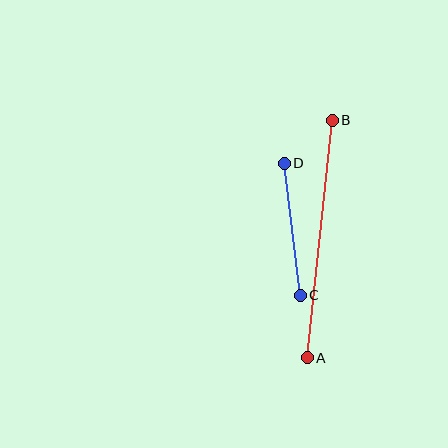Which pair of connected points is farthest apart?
Points A and B are farthest apart.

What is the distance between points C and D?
The distance is approximately 133 pixels.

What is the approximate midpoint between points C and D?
The midpoint is at approximately (292, 229) pixels.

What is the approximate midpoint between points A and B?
The midpoint is at approximately (320, 239) pixels.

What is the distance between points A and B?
The distance is approximately 239 pixels.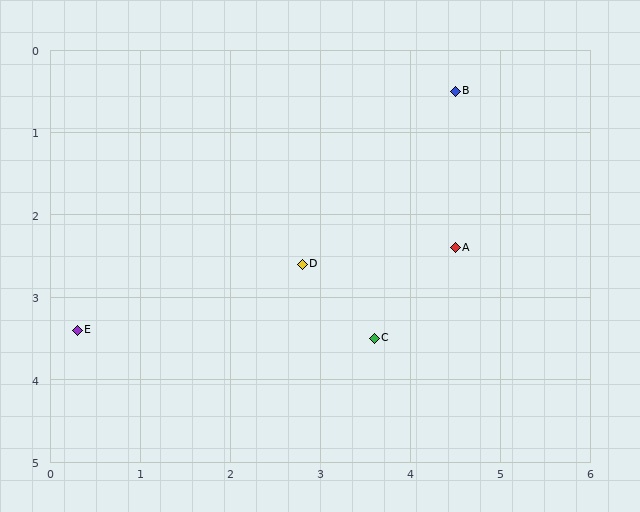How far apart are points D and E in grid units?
Points D and E are about 2.6 grid units apart.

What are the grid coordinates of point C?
Point C is at approximately (3.6, 3.5).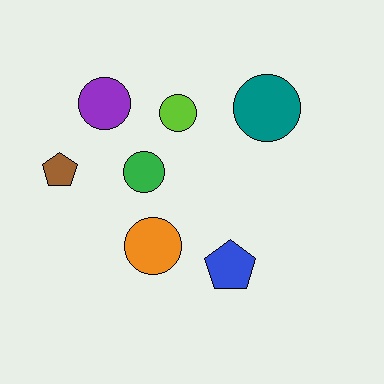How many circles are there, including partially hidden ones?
There are 5 circles.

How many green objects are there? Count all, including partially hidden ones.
There is 1 green object.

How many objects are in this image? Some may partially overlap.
There are 7 objects.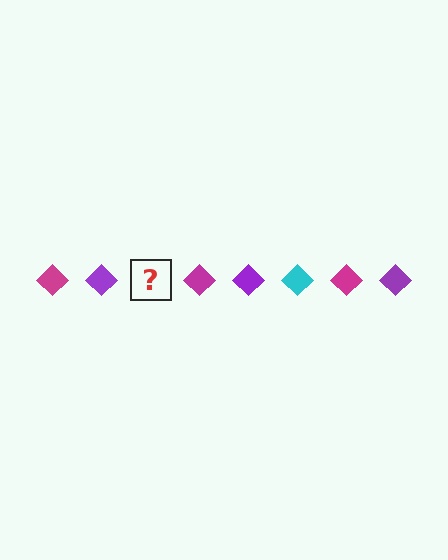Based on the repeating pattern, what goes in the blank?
The blank should be a cyan diamond.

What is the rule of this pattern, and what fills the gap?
The rule is that the pattern cycles through magenta, purple, cyan diamonds. The gap should be filled with a cyan diamond.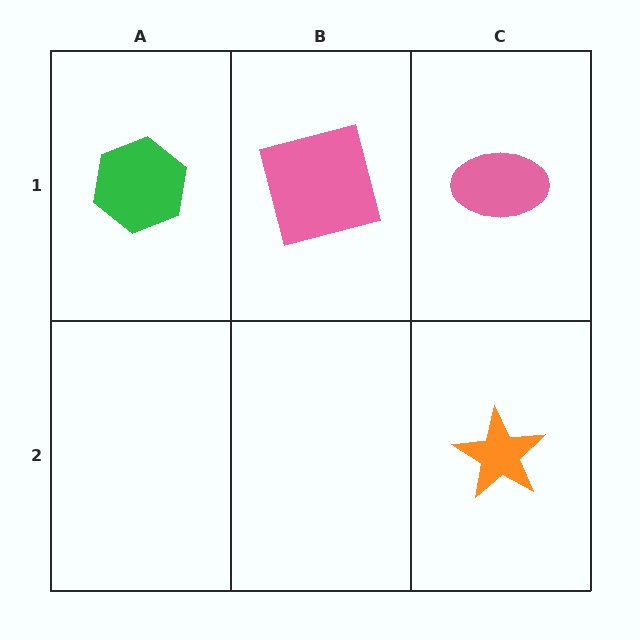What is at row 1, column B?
A pink square.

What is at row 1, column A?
A green hexagon.